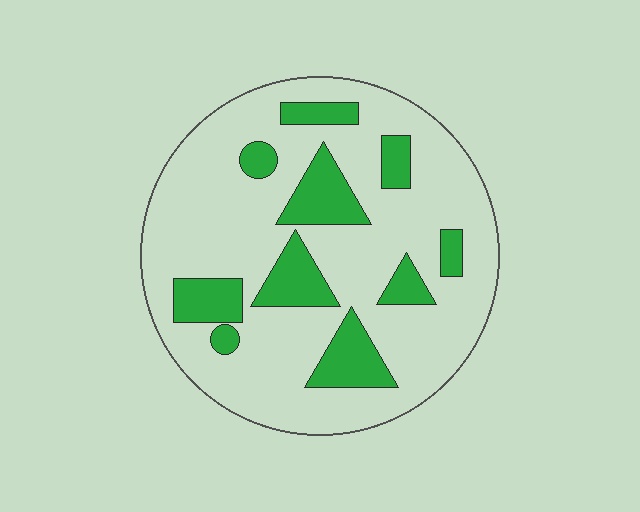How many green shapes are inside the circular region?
10.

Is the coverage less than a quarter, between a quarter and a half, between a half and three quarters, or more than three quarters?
Less than a quarter.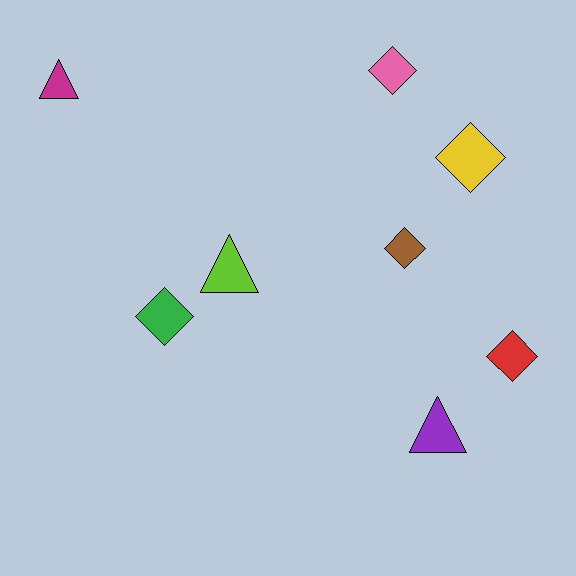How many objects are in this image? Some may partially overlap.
There are 8 objects.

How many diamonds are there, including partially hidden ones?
There are 5 diamonds.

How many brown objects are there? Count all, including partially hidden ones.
There is 1 brown object.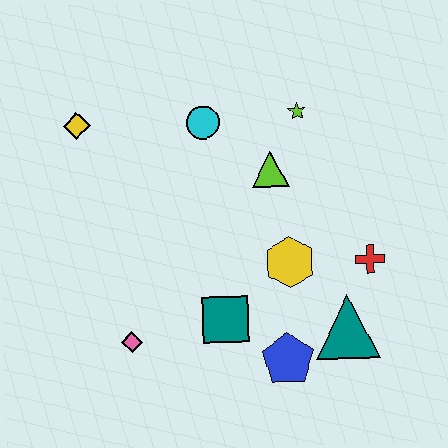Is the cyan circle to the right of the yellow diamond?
Yes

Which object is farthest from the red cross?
The yellow diamond is farthest from the red cross.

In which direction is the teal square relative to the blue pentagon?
The teal square is to the left of the blue pentagon.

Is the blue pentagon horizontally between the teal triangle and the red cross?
No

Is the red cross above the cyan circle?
No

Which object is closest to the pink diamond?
The teal square is closest to the pink diamond.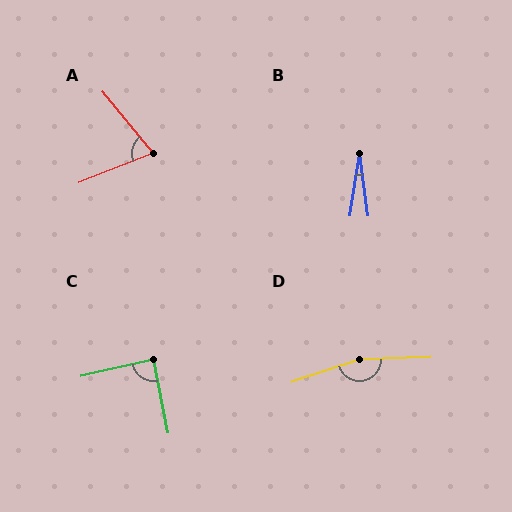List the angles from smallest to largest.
B (17°), A (72°), C (89°), D (163°).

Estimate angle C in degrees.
Approximately 89 degrees.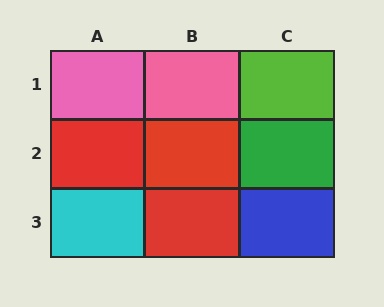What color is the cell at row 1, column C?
Lime.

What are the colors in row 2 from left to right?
Red, red, green.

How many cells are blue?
1 cell is blue.